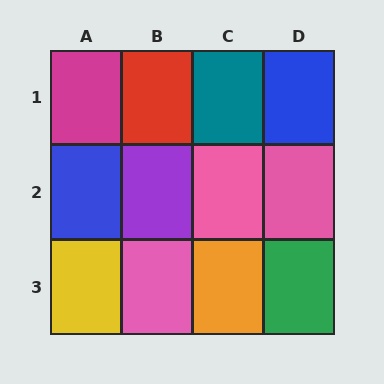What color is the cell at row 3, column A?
Yellow.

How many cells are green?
1 cell is green.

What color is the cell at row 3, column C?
Orange.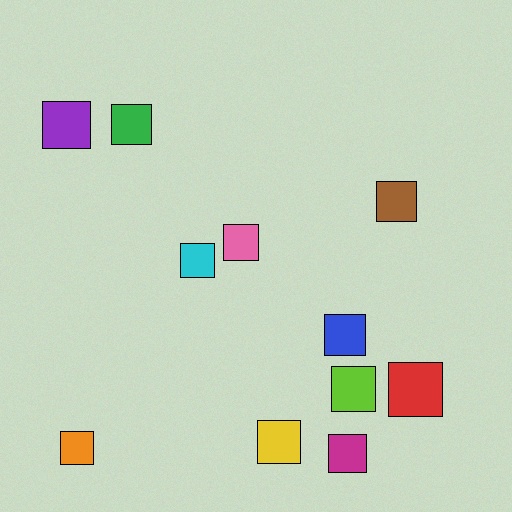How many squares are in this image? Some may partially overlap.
There are 11 squares.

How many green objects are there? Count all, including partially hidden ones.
There is 1 green object.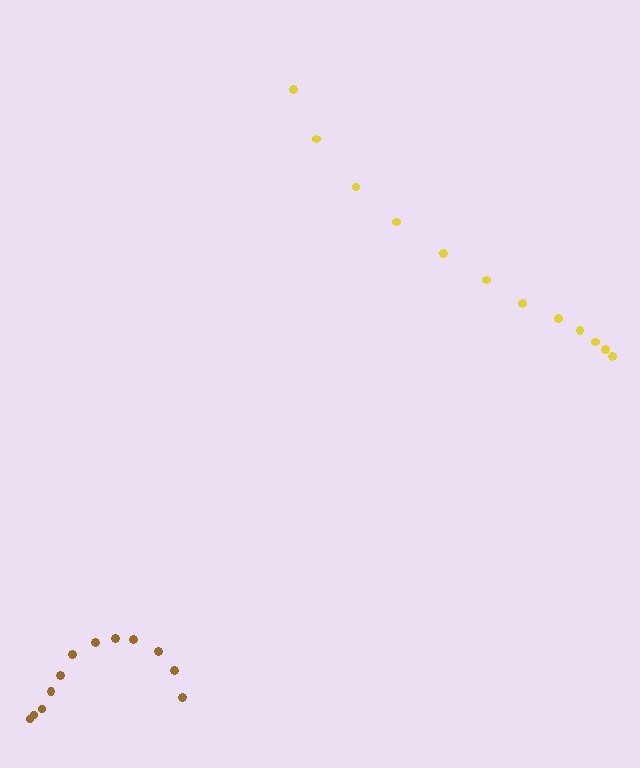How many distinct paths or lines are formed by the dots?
There are 2 distinct paths.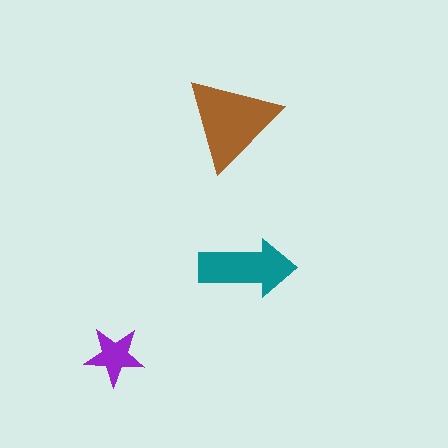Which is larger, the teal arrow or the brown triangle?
The brown triangle.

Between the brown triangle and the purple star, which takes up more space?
The brown triangle.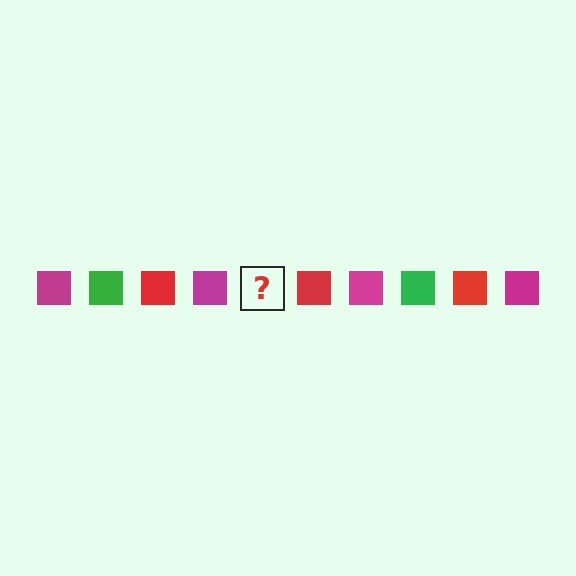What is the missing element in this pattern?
The missing element is a green square.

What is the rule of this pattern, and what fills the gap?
The rule is that the pattern cycles through magenta, green, red squares. The gap should be filled with a green square.